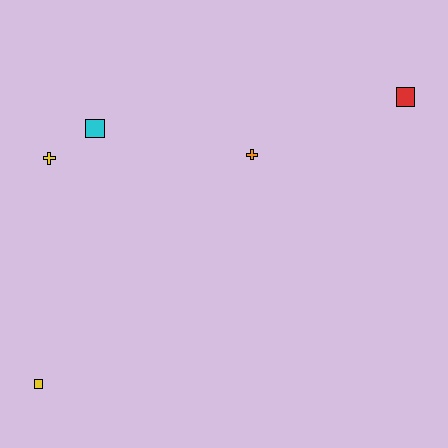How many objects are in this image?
There are 5 objects.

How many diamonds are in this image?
There are no diamonds.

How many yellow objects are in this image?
There are 2 yellow objects.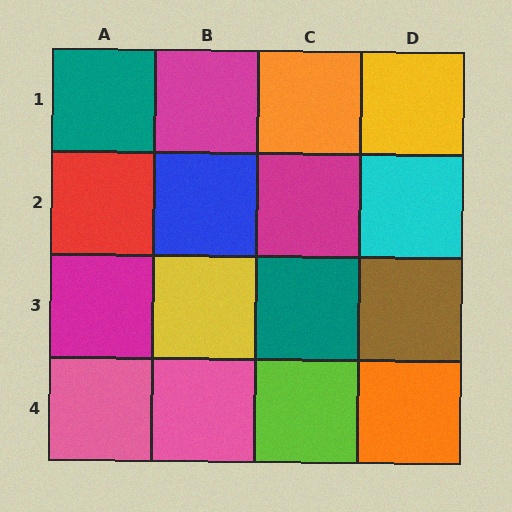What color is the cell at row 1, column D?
Yellow.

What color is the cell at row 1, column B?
Magenta.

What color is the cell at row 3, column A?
Magenta.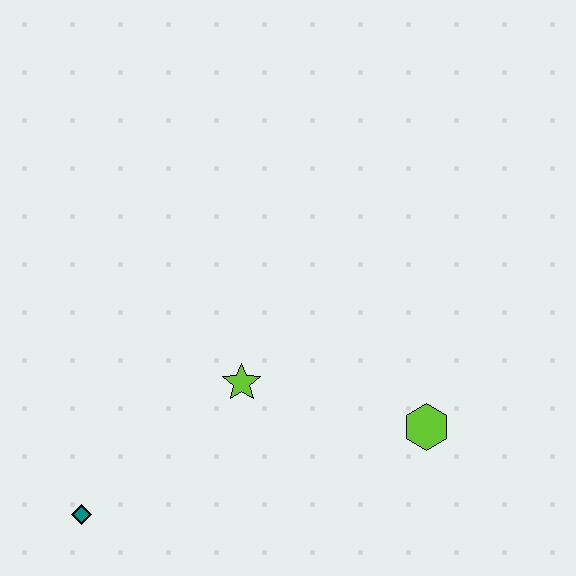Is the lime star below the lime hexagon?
No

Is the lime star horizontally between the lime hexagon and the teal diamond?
Yes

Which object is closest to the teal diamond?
The lime star is closest to the teal diamond.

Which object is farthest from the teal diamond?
The lime hexagon is farthest from the teal diamond.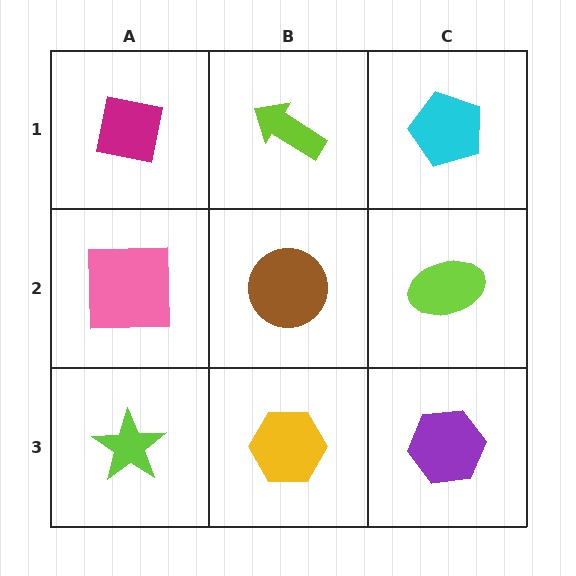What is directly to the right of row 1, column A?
A lime arrow.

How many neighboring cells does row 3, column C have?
2.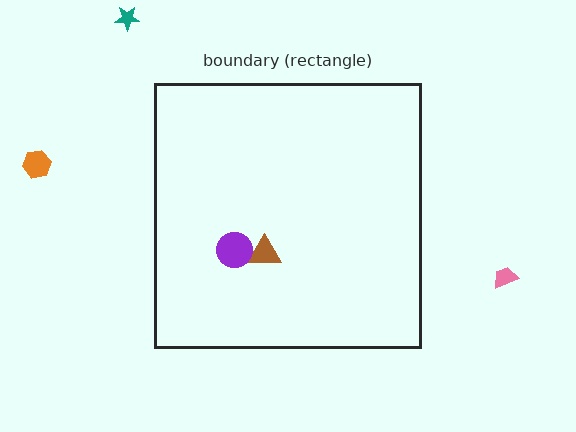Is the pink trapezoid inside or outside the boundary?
Outside.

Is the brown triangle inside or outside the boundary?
Inside.